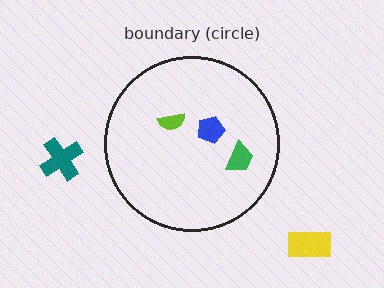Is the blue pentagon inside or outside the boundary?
Inside.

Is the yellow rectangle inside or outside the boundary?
Outside.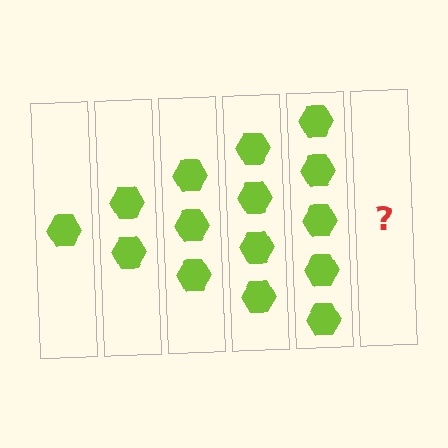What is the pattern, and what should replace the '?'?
The pattern is that each step adds one more hexagon. The '?' should be 6 hexagons.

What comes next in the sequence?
The next element should be 6 hexagons.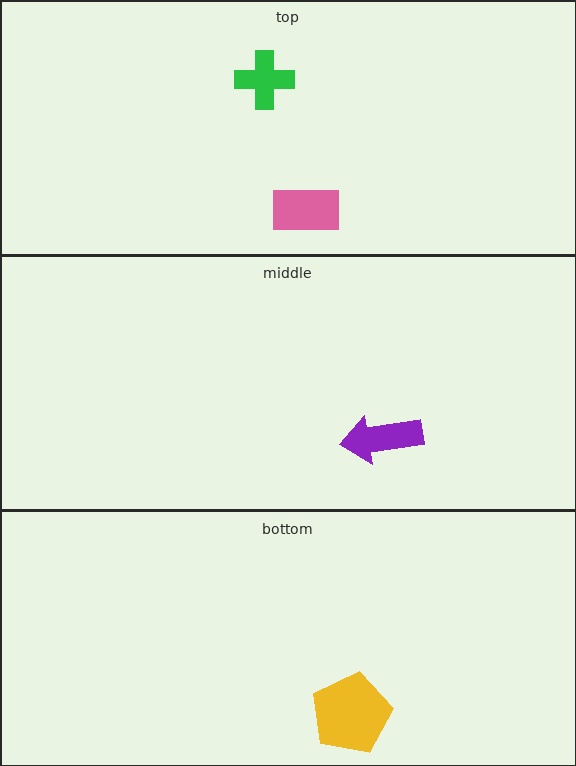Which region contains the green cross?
The top region.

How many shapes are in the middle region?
1.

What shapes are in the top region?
The green cross, the pink rectangle.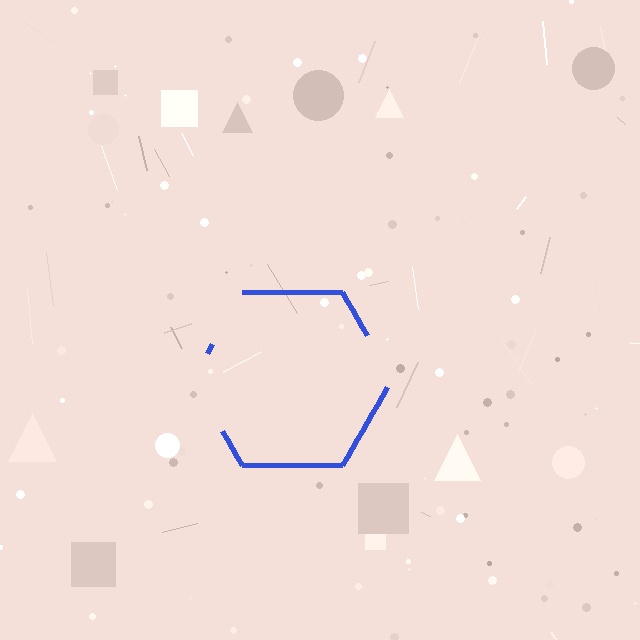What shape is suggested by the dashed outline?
The dashed outline suggests a hexagon.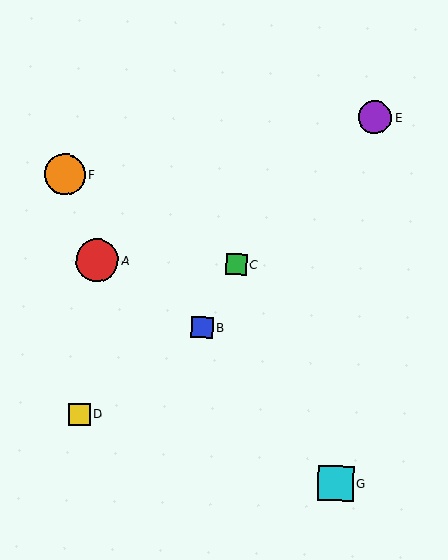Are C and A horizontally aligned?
Yes, both are at y≈264.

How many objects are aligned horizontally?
2 objects (A, C) are aligned horizontally.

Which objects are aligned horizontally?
Objects A, C are aligned horizontally.